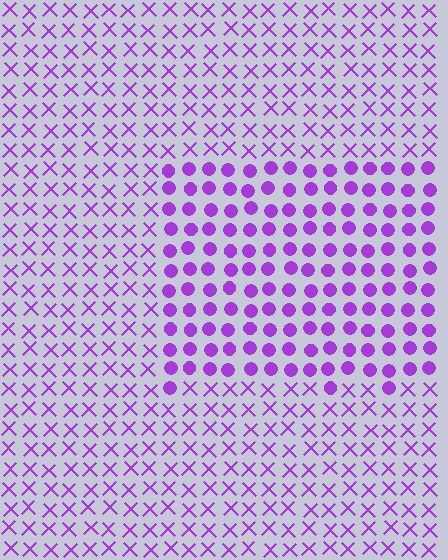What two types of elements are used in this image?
The image uses circles inside the rectangle region and X marks outside it.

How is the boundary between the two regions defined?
The boundary is defined by a change in element shape: circles inside vs. X marks outside. All elements share the same color and spacing.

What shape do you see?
I see a rectangle.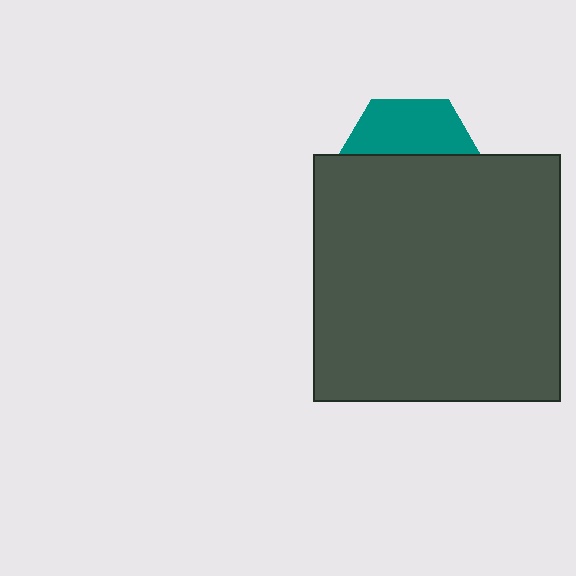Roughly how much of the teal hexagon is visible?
A small part of it is visible (roughly 38%).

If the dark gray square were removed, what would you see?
You would see the complete teal hexagon.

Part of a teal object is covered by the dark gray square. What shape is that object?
It is a hexagon.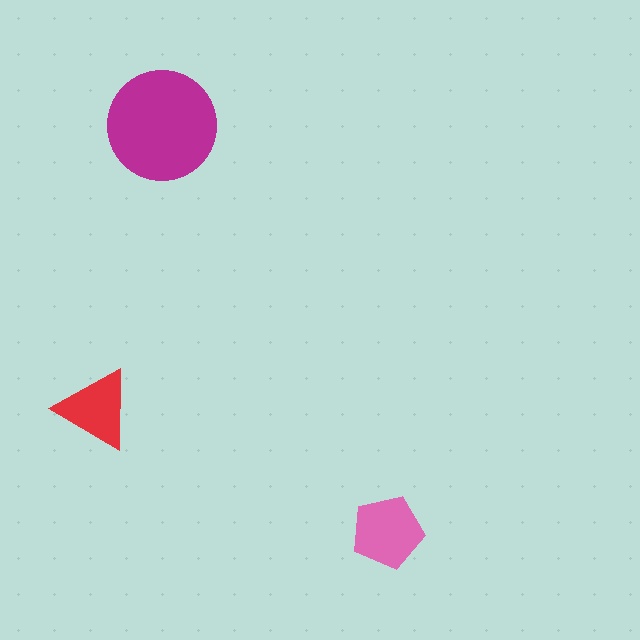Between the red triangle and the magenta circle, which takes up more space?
The magenta circle.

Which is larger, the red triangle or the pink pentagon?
The pink pentagon.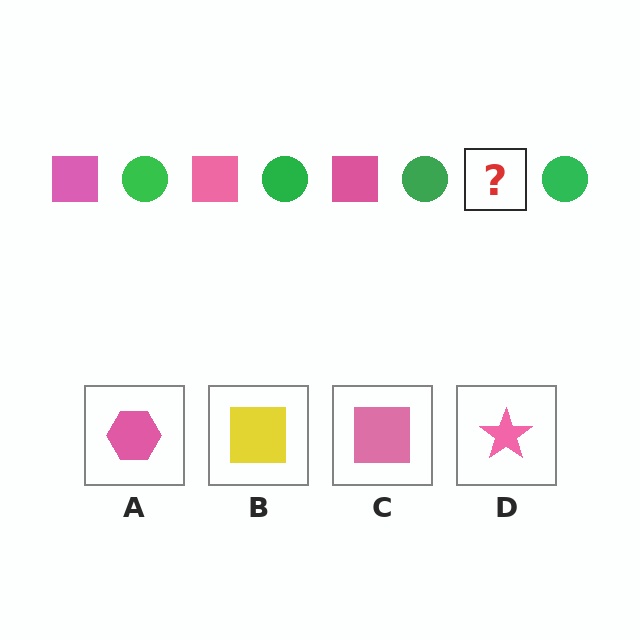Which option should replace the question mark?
Option C.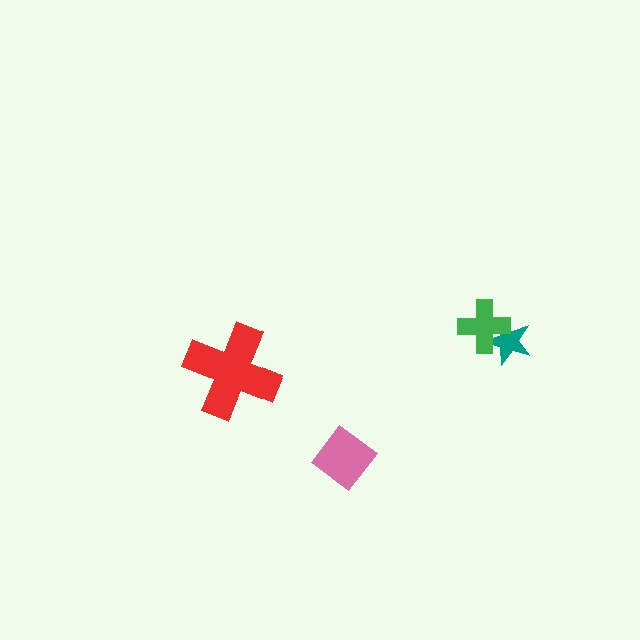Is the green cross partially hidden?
No, no other shape covers it.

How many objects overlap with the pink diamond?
0 objects overlap with the pink diamond.